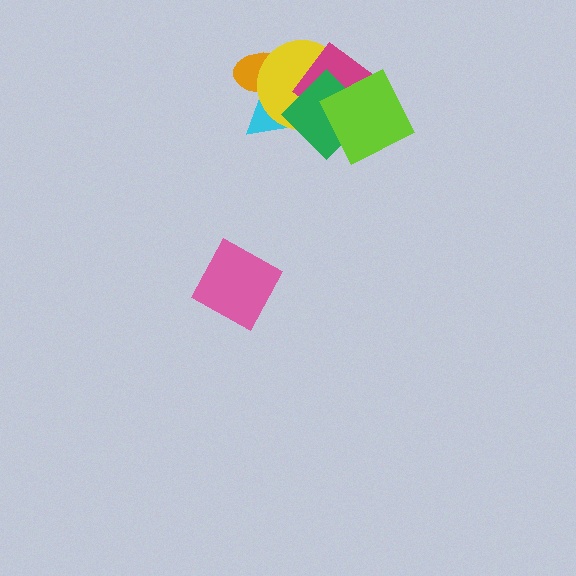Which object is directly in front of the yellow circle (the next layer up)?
The magenta diamond is directly in front of the yellow circle.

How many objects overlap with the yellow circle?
4 objects overlap with the yellow circle.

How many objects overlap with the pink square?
0 objects overlap with the pink square.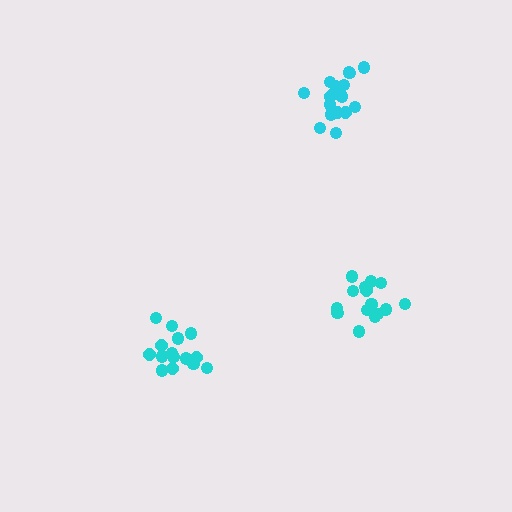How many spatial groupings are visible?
There are 3 spatial groupings.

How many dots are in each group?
Group 1: 16 dots, Group 2: 18 dots, Group 3: 16 dots (50 total).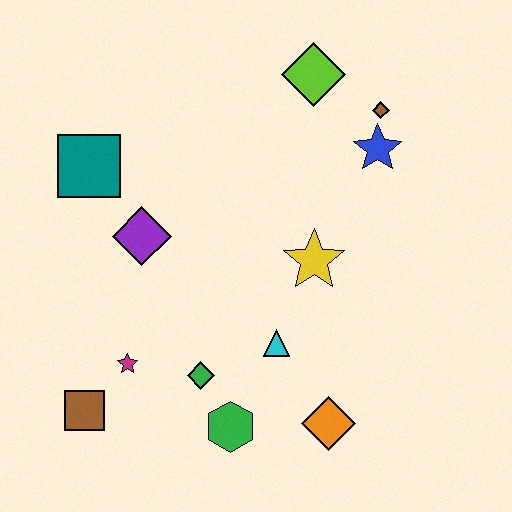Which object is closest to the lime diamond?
The brown diamond is closest to the lime diamond.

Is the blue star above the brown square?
Yes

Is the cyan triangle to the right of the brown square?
Yes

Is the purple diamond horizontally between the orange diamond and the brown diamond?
No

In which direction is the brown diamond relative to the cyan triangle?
The brown diamond is above the cyan triangle.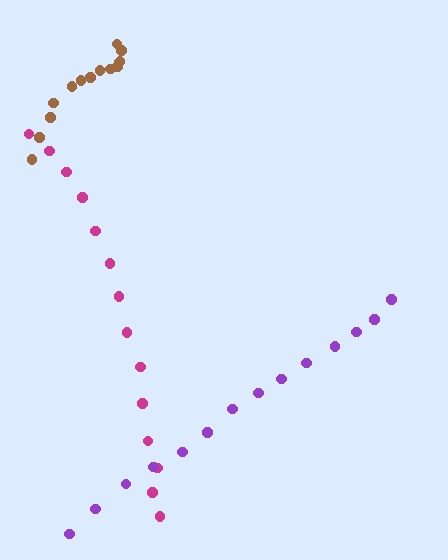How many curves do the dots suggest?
There are 3 distinct paths.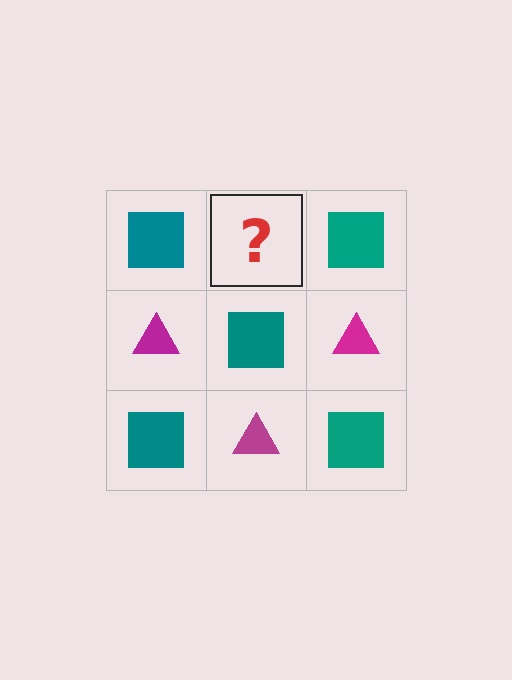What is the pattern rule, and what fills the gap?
The rule is that it alternates teal square and magenta triangle in a checkerboard pattern. The gap should be filled with a magenta triangle.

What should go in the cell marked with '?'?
The missing cell should contain a magenta triangle.